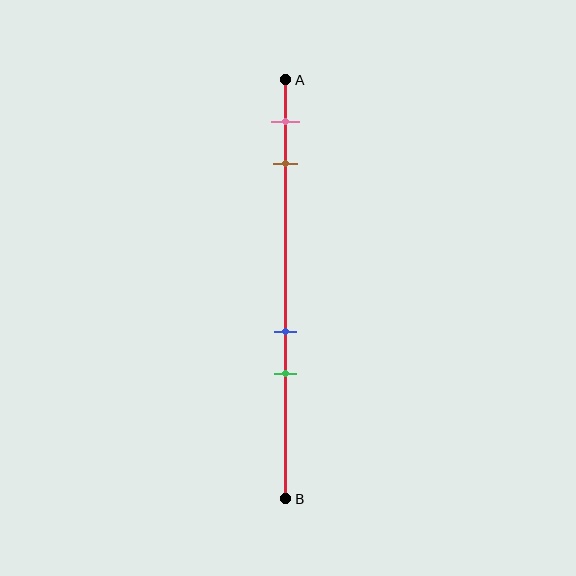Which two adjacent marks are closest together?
The blue and green marks are the closest adjacent pair.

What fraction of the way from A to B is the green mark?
The green mark is approximately 70% (0.7) of the way from A to B.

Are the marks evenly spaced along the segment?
No, the marks are not evenly spaced.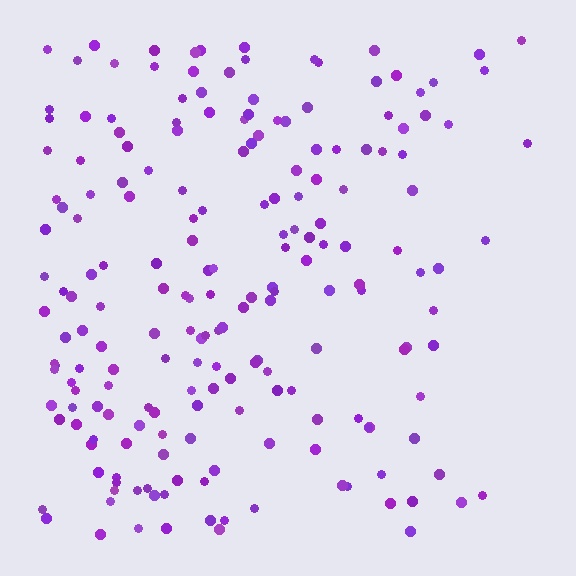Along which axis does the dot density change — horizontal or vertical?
Horizontal.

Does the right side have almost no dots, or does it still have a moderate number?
Still a moderate number, just noticeably fewer than the left.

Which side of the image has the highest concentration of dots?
The left.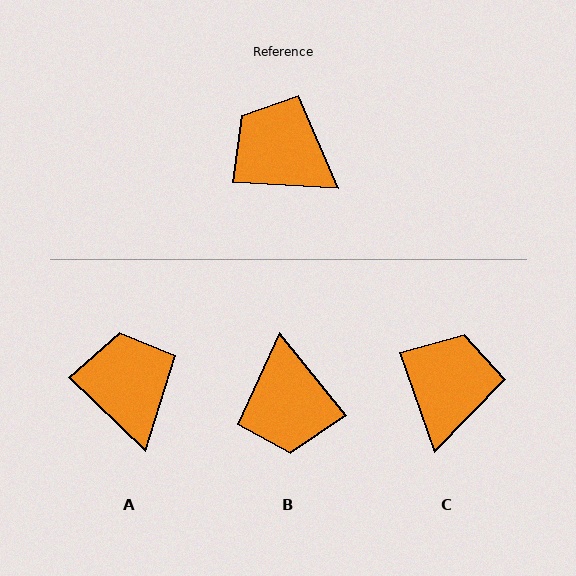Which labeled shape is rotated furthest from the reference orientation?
B, about 132 degrees away.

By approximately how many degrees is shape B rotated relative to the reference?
Approximately 132 degrees counter-clockwise.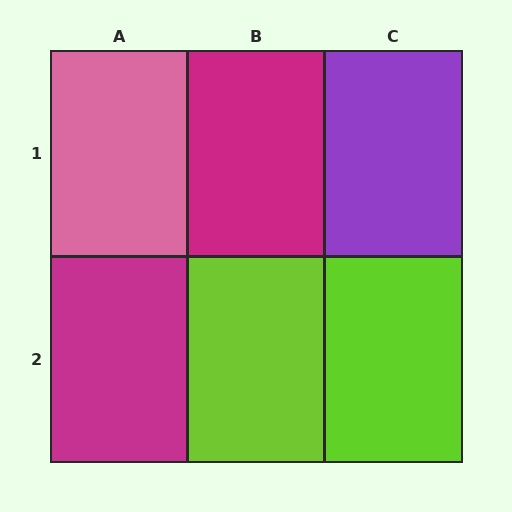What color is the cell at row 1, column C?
Purple.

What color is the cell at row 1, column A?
Pink.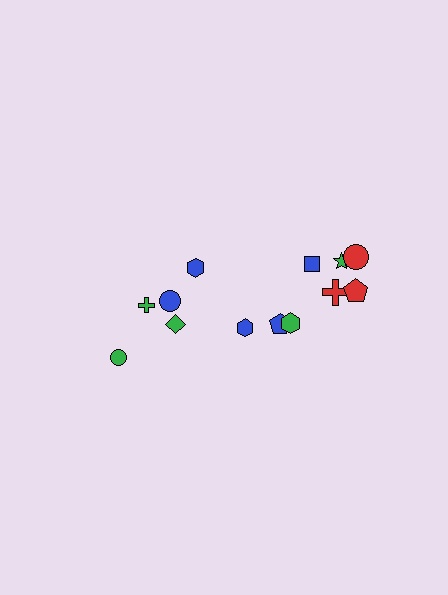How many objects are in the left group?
There are 5 objects.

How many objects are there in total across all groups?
There are 13 objects.